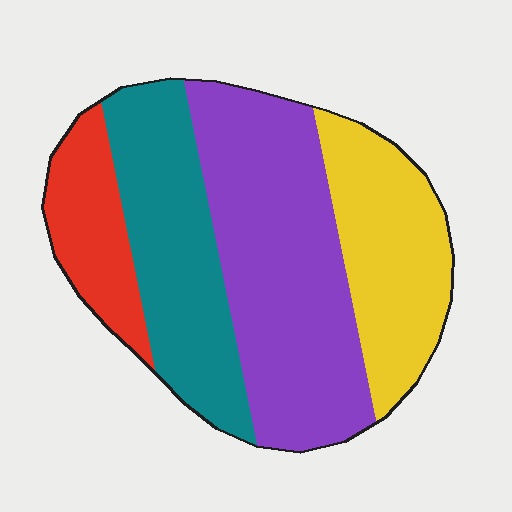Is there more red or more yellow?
Yellow.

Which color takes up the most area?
Purple, at roughly 40%.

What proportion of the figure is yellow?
Yellow takes up about one fifth (1/5) of the figure.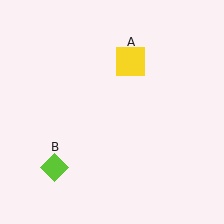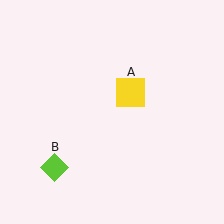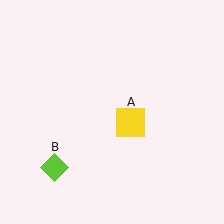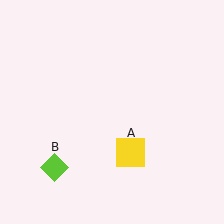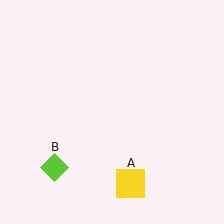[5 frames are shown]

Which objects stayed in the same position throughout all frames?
Lime diamond (object B) remained stationary.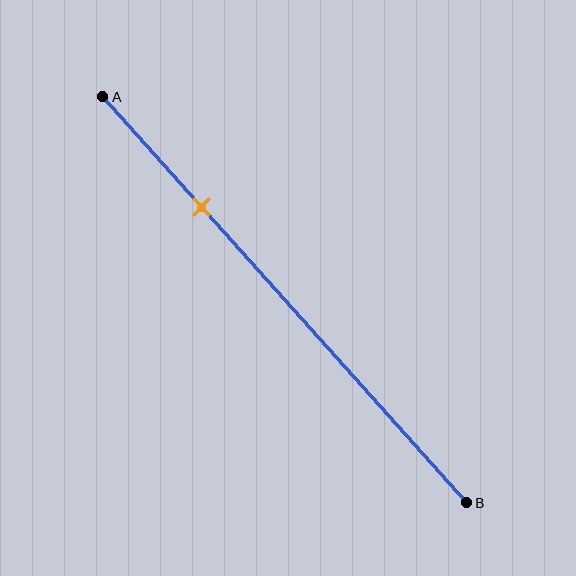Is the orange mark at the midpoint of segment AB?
No, the mark is at about 25% from A, not at the 50% midpoint.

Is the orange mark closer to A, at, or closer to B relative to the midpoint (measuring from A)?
The orange mark is closer to point A than the midpoint of segment AB.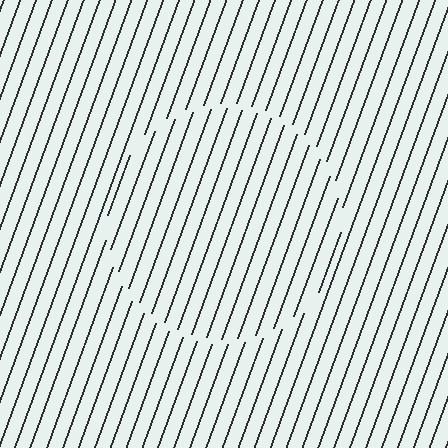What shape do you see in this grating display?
An illusory circle. The interior of the shape contains the same grating, shifted by half a period — the contour is defined by the phase discontinuity where line-ends from the inner and outer gratings abut.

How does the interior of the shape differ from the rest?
The interior of the shape contains the same grating, shifted by half a period — the contour is defined by the phase discontinuity where line-ends from the inner and outer gratings abut.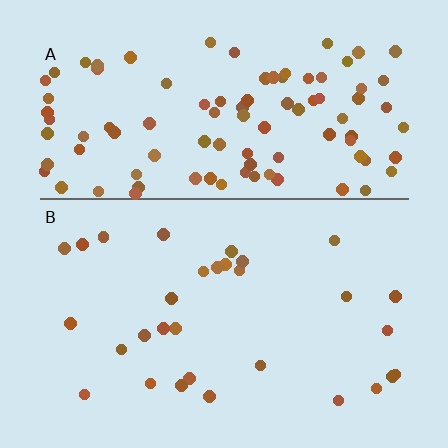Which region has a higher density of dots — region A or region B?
A (the top).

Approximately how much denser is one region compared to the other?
Approximately 3.2× — region A over region B.